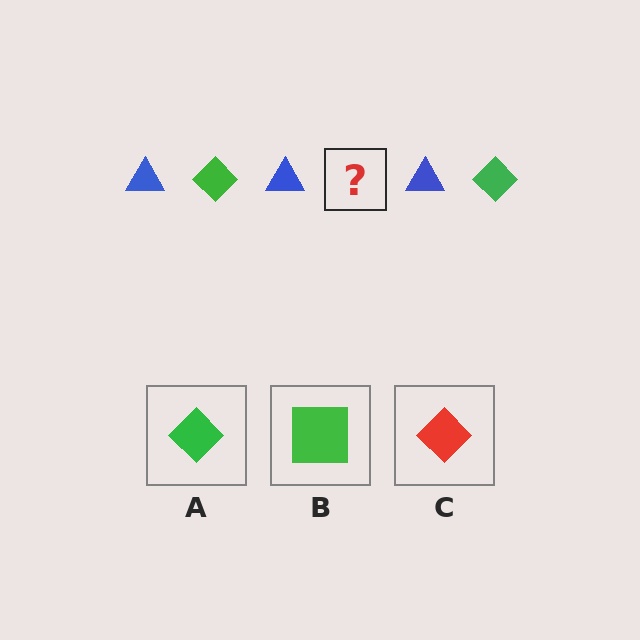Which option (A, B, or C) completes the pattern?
A.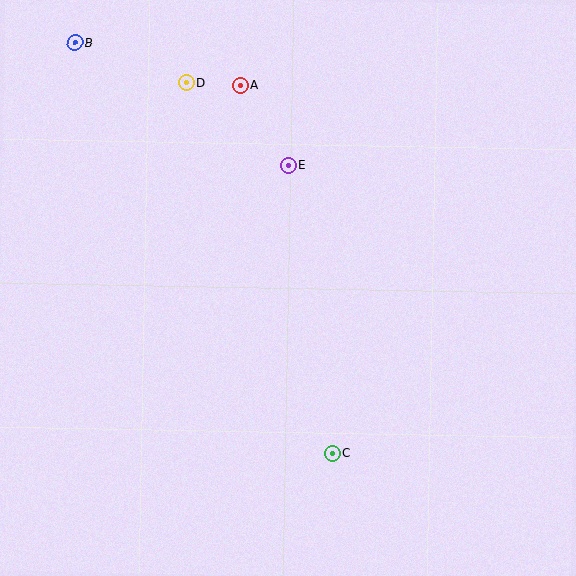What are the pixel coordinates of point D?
Point D is at (186, 83).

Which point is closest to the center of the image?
Point E at (288, 165) is closest to the center.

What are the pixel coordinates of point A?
Point A is at (240, 85).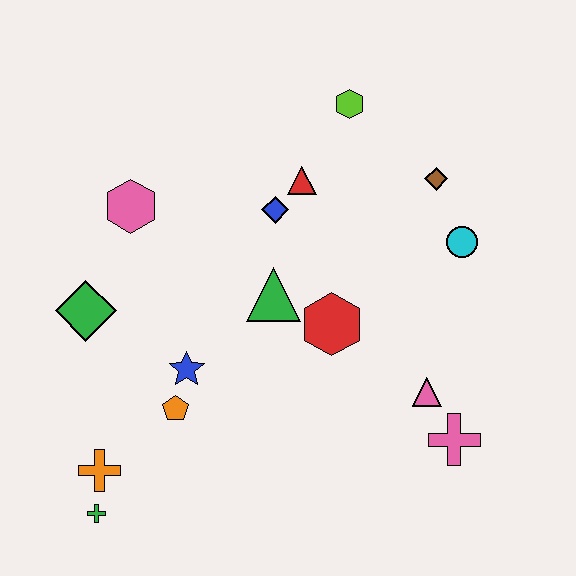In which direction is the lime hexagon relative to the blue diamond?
The lime hexagon is above the blue diamond.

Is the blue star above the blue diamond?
No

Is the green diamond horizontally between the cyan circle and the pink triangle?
No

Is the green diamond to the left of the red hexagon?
Yes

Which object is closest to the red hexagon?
The green triangle is closest to the red hexagon.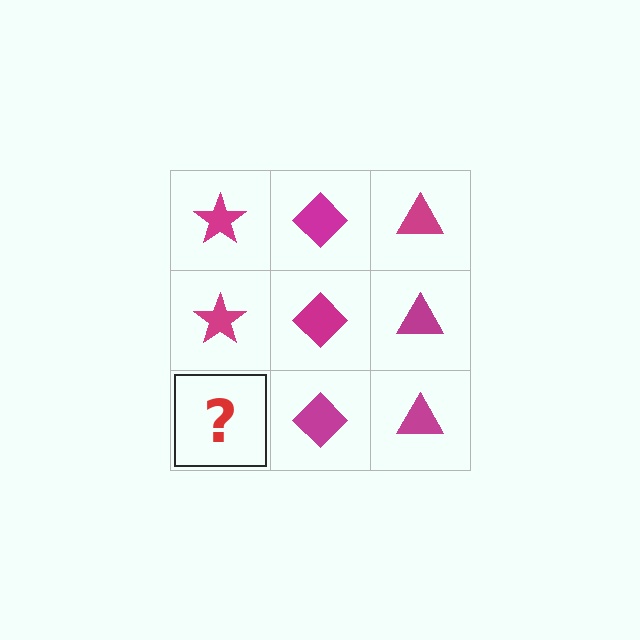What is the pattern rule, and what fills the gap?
The rule is that each column has a consistent shape. The gap should be filled with a magenta star.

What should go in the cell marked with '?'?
The missing cell should contain a magenta star.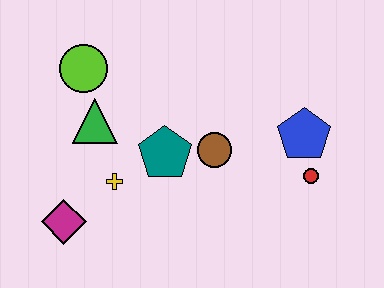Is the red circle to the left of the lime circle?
No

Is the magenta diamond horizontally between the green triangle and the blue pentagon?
No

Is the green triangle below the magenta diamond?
No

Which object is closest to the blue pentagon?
The red circle is closest to the blue pentagon.